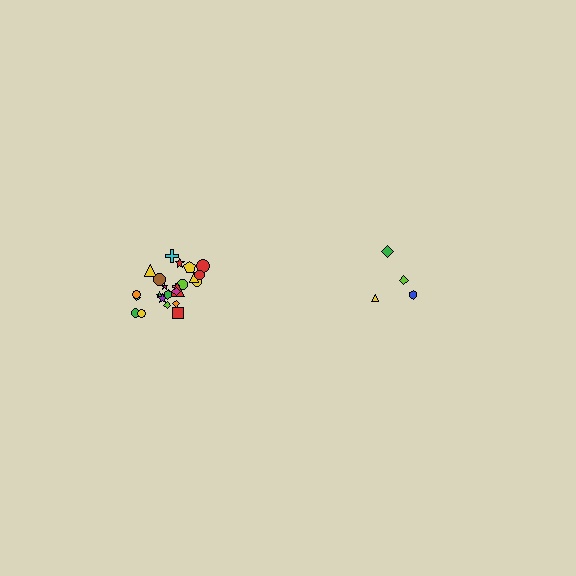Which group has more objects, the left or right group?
The left group.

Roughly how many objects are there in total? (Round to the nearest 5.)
Roughly 30 objects in total.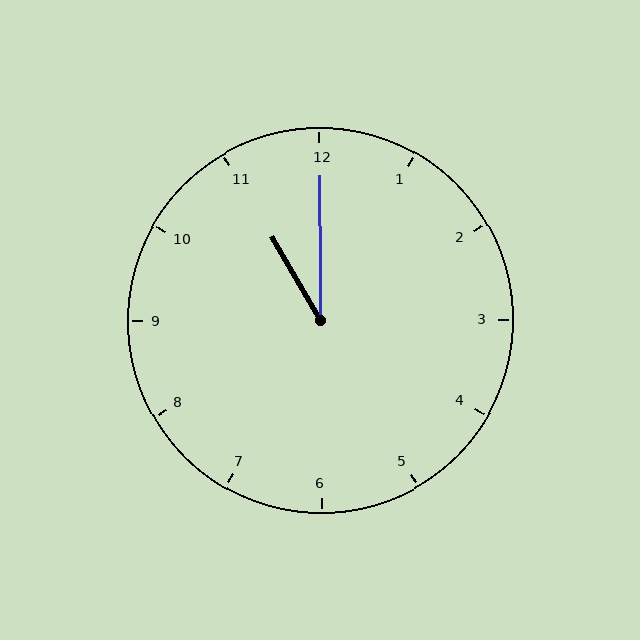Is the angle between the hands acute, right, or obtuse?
It is acute.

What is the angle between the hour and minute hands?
Approximately 30 degrees.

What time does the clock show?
11:00.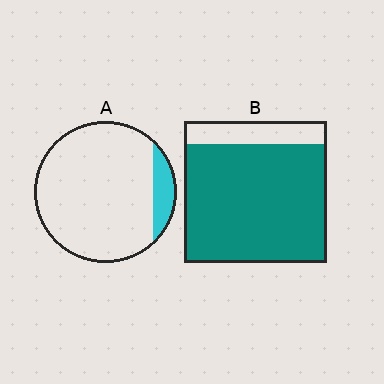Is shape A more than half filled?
No.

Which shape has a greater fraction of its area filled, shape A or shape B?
Shape B.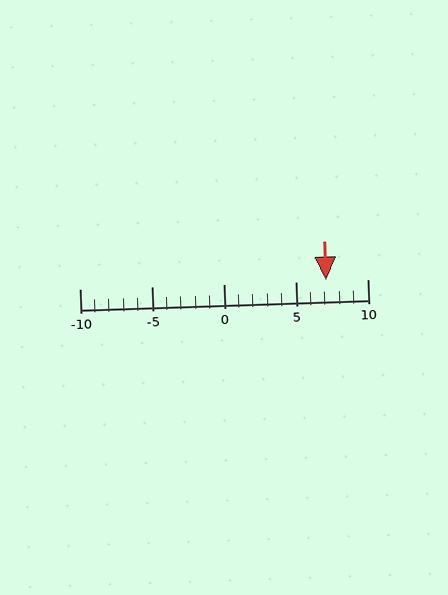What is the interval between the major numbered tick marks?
The major tick marks are spaced 5 units apart.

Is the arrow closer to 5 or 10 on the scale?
The arrow is closer to 5.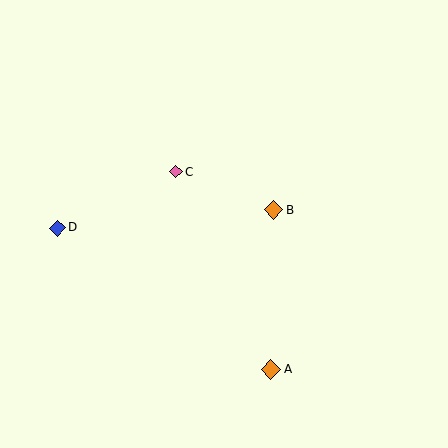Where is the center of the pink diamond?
The center of the pink diamond is at (176, 172).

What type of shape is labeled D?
Shape D is a blue diamond.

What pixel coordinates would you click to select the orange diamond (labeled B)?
Click at (273, 210) to select the orange diamond B.